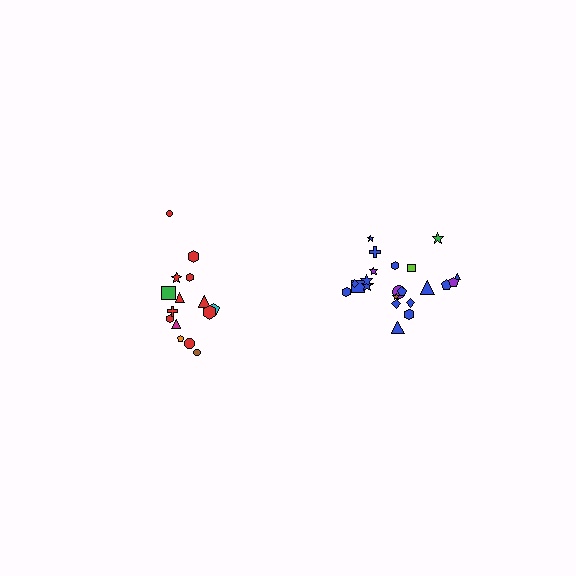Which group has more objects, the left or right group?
The right group.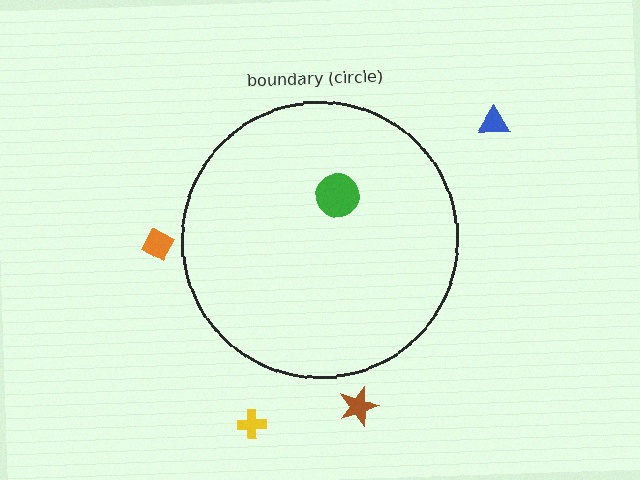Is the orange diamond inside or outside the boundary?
Outside.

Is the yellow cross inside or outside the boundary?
Outside.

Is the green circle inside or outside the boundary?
Inside.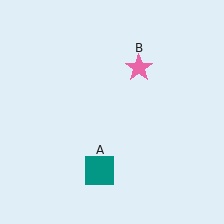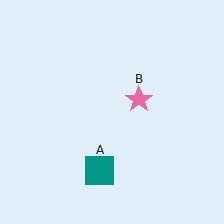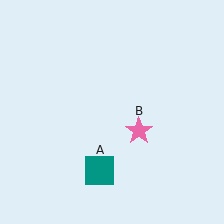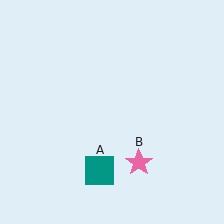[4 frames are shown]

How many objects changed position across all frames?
1 object changed position: pink star (object B).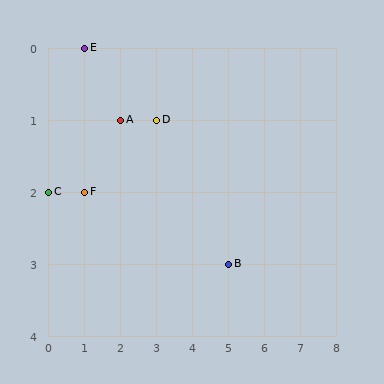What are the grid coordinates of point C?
Point C is at grid coordinates (0, 2).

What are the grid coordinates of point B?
Point B is at grid coordinates (5, 3).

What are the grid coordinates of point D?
Point D is at grid coordinates (3, 1).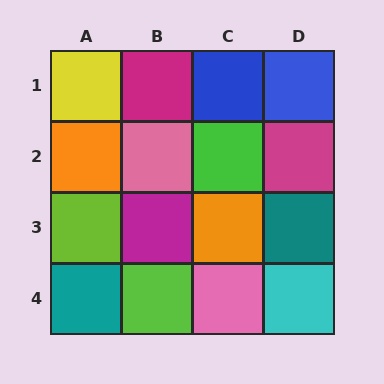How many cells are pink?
2 cells are pink.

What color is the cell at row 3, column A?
Lime.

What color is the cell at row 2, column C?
Green.